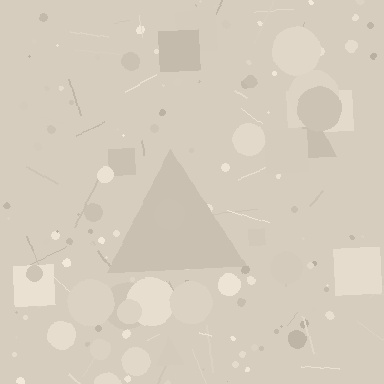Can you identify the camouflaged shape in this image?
The camouflaged shape is a triangle.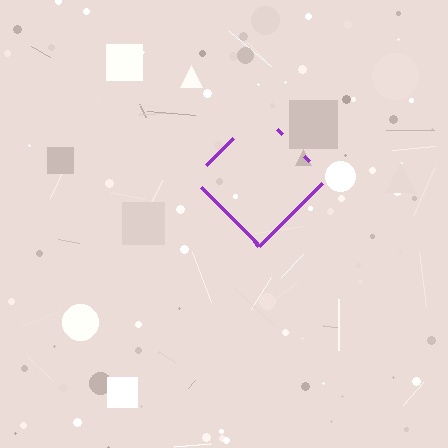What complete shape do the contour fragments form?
The contour fragments form a diamond.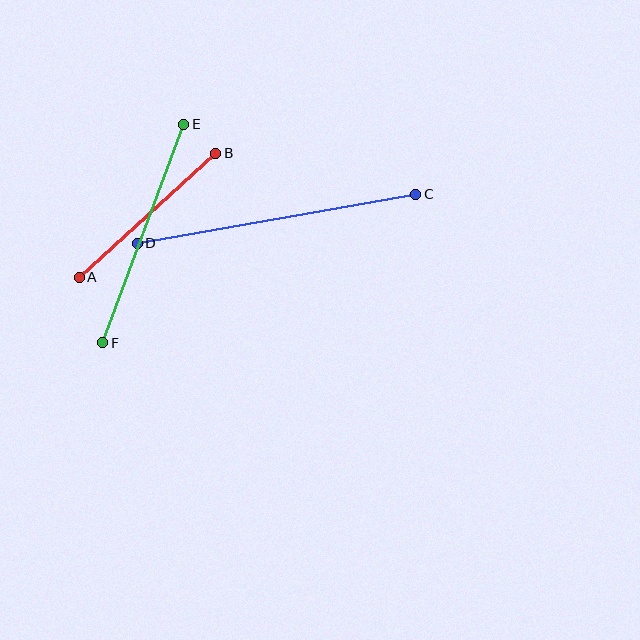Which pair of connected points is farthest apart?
Points C and D are farthest apart.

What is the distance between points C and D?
The distance is approximately 282 pixels.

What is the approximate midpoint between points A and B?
The midpoint is at approximately (147, 215) pixels.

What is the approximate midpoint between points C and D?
The midpoint is at approximately (277, 219) pixels.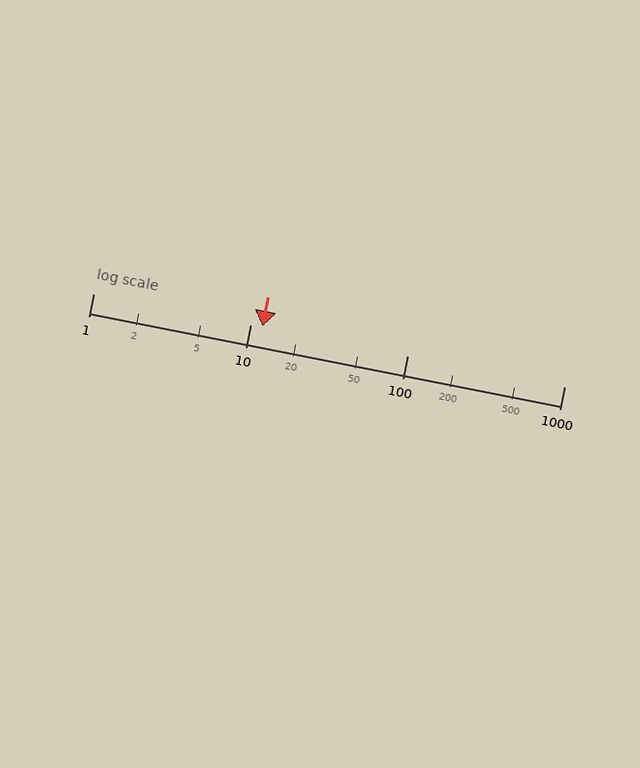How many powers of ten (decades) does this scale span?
The scale spans 3 decades, from 1 to 1000.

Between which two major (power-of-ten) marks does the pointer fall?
The pointer is between 10 and 100.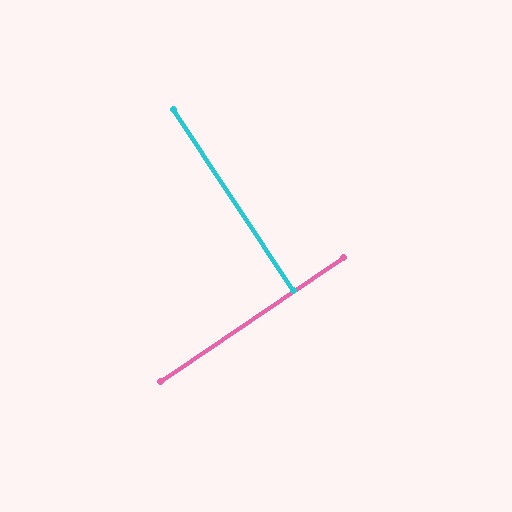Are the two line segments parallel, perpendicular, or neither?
Perpendicular — they meet at approximately 90°.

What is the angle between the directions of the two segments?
Approximately 90 degrees.